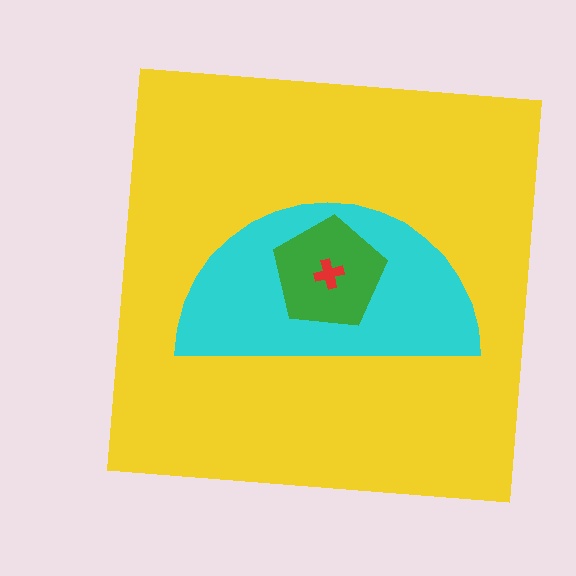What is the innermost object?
The red cross.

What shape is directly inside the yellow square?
The cyan semicircle.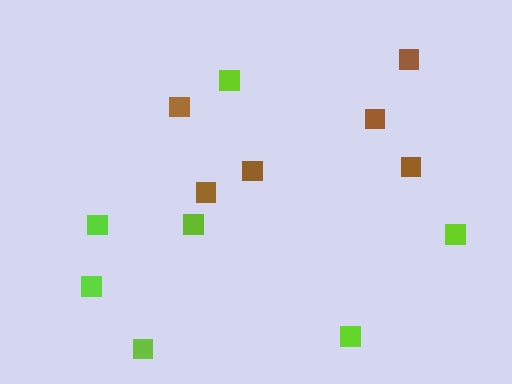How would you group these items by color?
There are 2 groups: one group of brown squares (6) and one group of lime squares (7).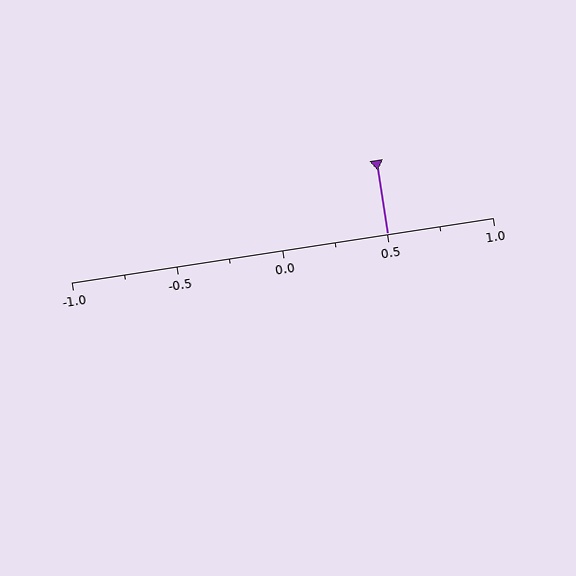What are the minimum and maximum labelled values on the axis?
The axis runs from -1.0 to 1.0.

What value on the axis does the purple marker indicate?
The marker indicates approximately 0.5.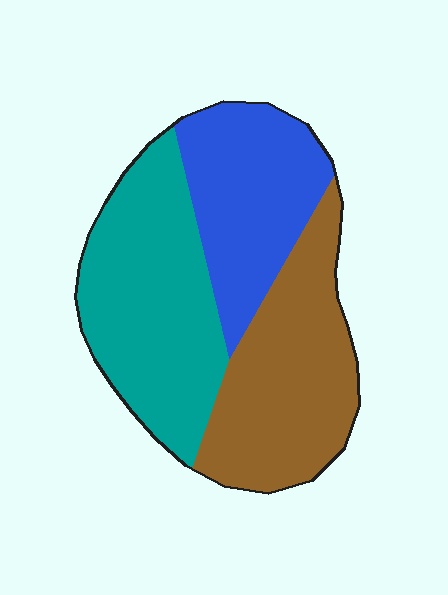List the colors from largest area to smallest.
From largest to smallest: teal, brown, blue.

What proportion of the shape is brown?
Brown takes up about one third (1/3) of the shape.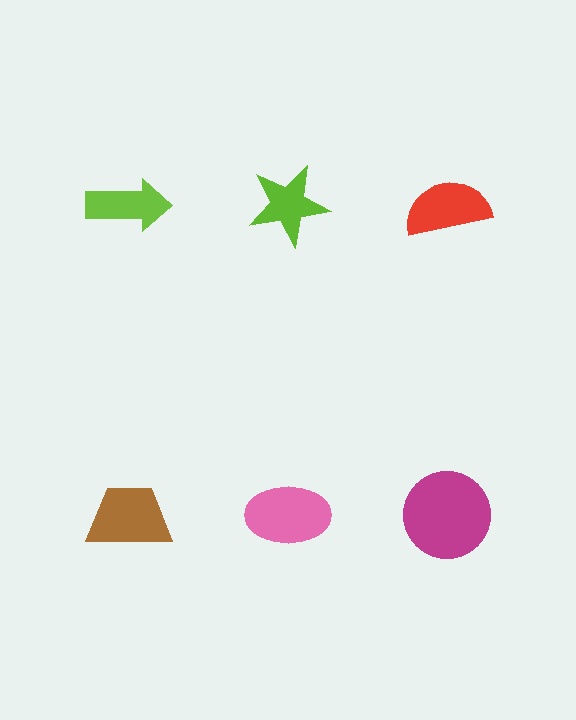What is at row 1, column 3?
A red semicircle.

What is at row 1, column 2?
A lime star.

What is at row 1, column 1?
A lime arrow.